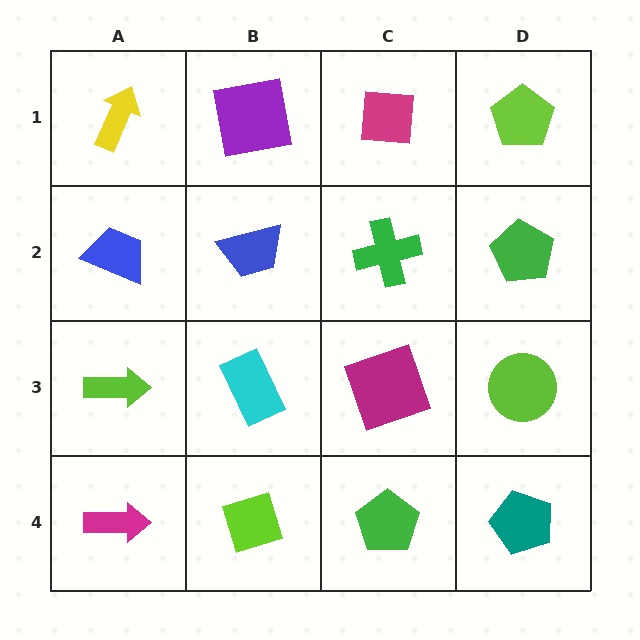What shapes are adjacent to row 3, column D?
A green pentagon (row 2, column D), a teal pentagon (row 4, column D), a magenta square (row 3, column C).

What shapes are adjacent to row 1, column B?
A blue trapezoid (row 2, column B), a yellow arrow (row 1, column A), a magenta square (row 1, column C).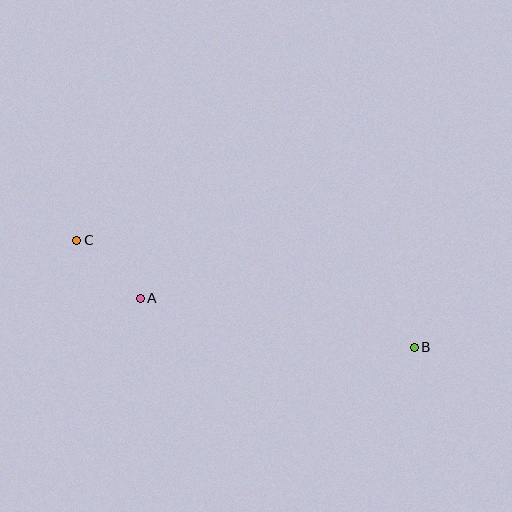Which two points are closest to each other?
Points A and C are closest to each other.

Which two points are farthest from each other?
Points B and C are farthest from each other.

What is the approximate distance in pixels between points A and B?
The distance between A and B is approximately 278 pixels.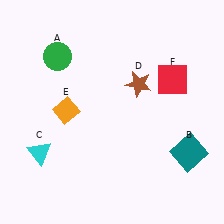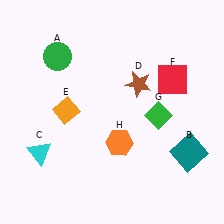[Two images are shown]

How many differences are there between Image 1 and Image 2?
There are 2 differences between the two images.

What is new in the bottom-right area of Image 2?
A green diamond (G) was added in the bottom-right area of Image 2.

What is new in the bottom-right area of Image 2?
An orange hexagon (H) was added in the bottom-right area of Image 2.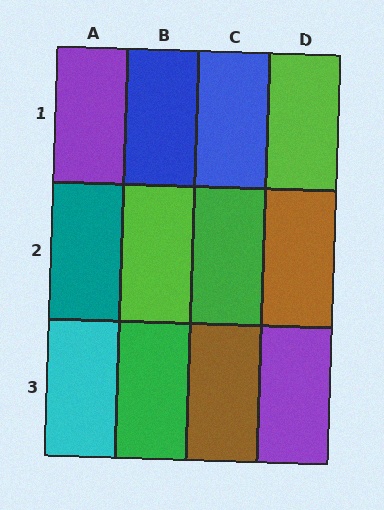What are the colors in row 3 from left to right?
Cyan, green, brown, purple.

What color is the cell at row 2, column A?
Teal.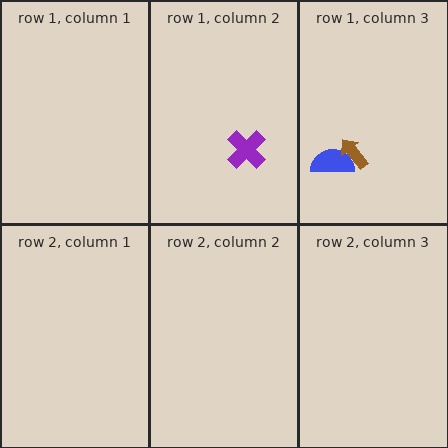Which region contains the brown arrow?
The row 1, column 3 region.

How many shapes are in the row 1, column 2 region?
1.